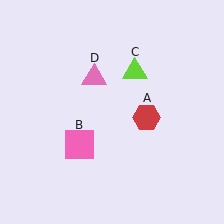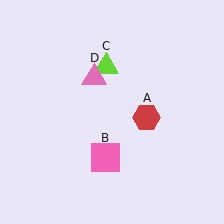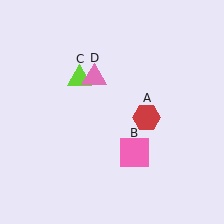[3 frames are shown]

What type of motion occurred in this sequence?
The pink square (object B), lime triangle (object C) rotated counterclockwise around the center of the scene.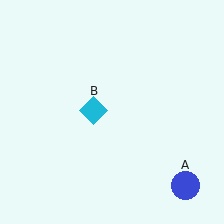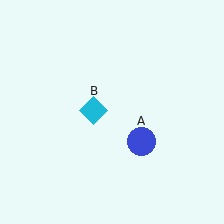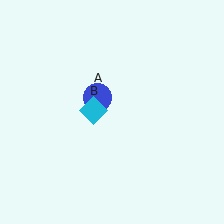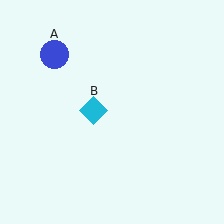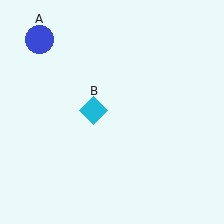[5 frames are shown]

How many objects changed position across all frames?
1 object changed position: blue circle (object A).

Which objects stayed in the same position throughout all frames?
Cyan diamond (object B) remained stationary.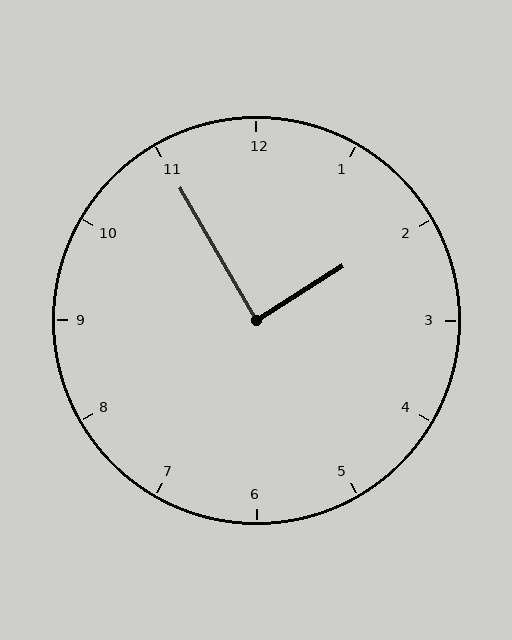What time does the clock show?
1:55.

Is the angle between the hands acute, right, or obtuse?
It is right.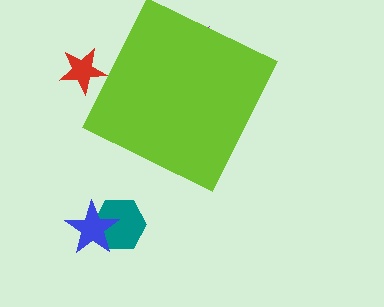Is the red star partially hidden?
Yes, the red star is partially hidden behind the lime diamond.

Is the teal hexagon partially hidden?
No, the teal hexagon is fully visible.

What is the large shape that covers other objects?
A lime diamond.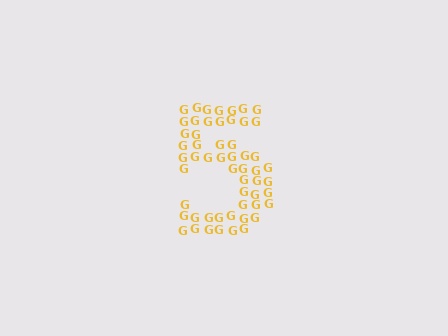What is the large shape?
The large shape is the digit 5.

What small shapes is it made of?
It is made of small letter G's.